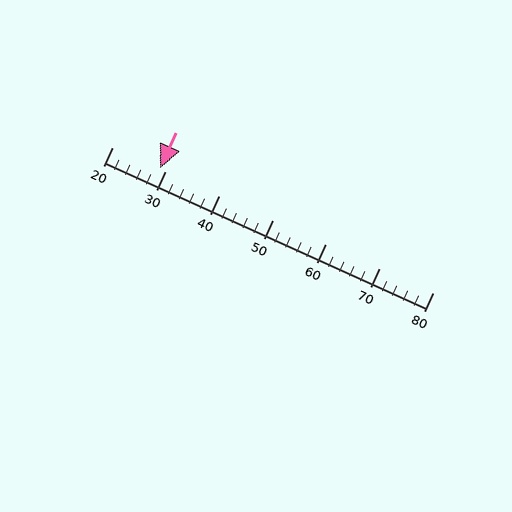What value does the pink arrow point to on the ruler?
The pink arrow points to approximately 29.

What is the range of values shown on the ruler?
The ruler shows values from 20 to 80.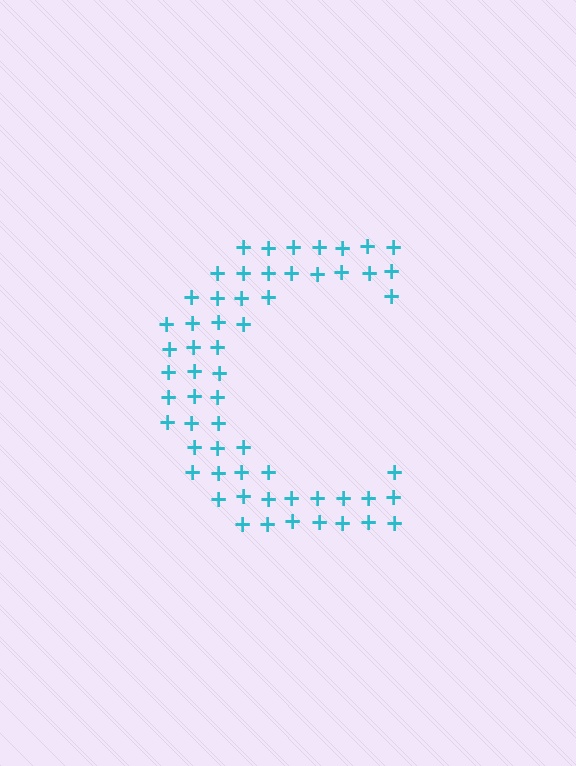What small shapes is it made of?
It is made of small plus signs.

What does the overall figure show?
The overall figure shows the letter C.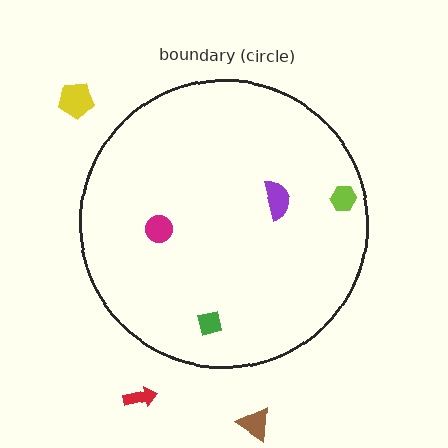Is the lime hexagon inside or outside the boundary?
Inside.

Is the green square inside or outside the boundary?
Inside.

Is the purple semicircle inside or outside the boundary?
Inside.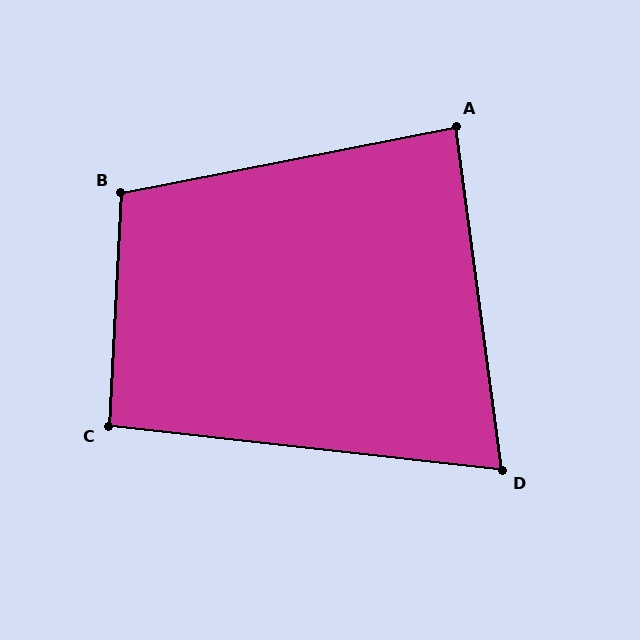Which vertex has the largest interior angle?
B, at approximately 104 degrees.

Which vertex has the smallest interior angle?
D, at approximately 76 degrees.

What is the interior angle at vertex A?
Approximately 87 degrees (approximately right).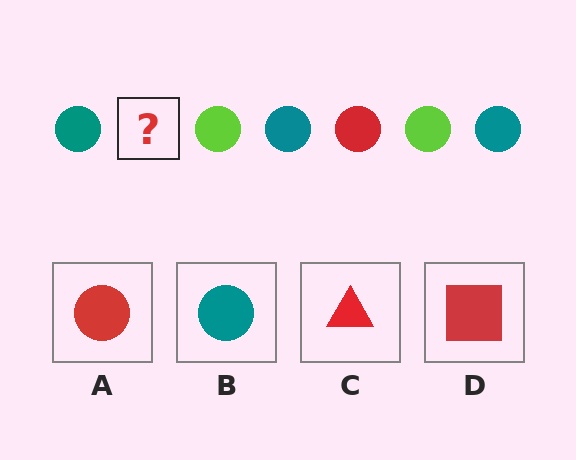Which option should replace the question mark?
Option A.